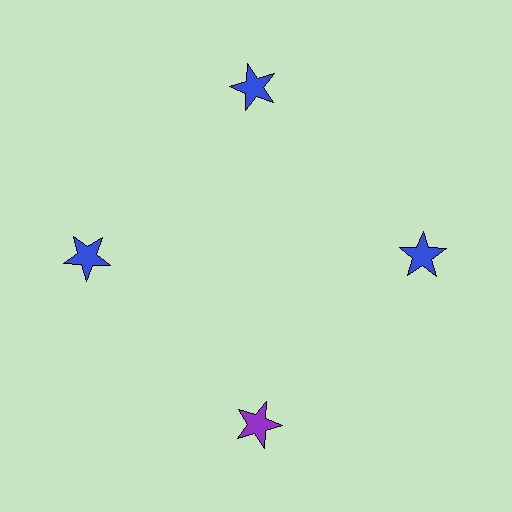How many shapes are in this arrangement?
There are 4 shapes arranged in a ring pattern.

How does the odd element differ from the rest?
It has a different color: purple instead of blue.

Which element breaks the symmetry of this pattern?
The purple star at roughly the 6 o'clock position breaks the symmetry. All other shapes are blue stars.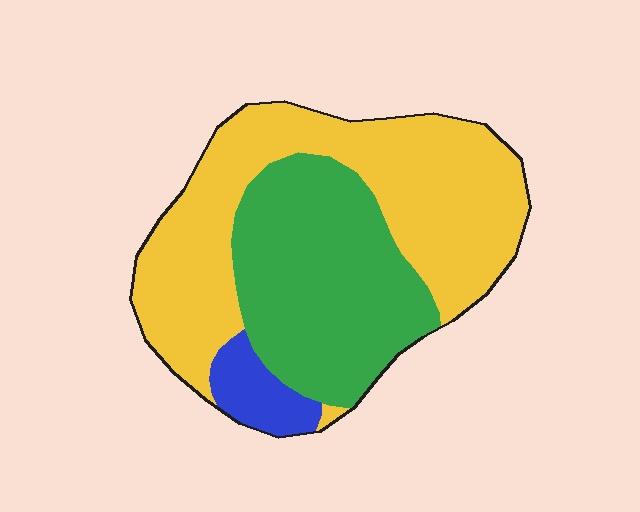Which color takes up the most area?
Yellow, at roughly 55%.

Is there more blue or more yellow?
Yellow.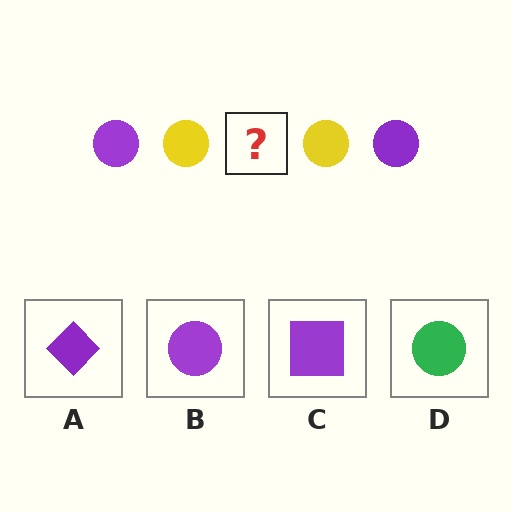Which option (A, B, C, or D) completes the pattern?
B.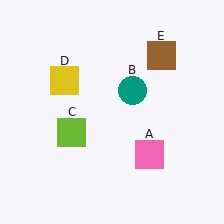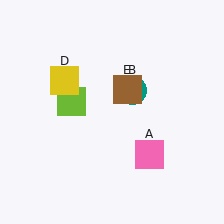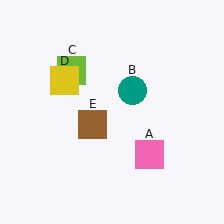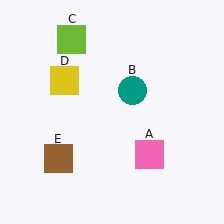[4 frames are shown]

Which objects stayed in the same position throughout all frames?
Pink square (object A) and teal circle (object B) and yellow square (object D) remained stationary.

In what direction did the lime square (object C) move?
The lime square (object C) moved up.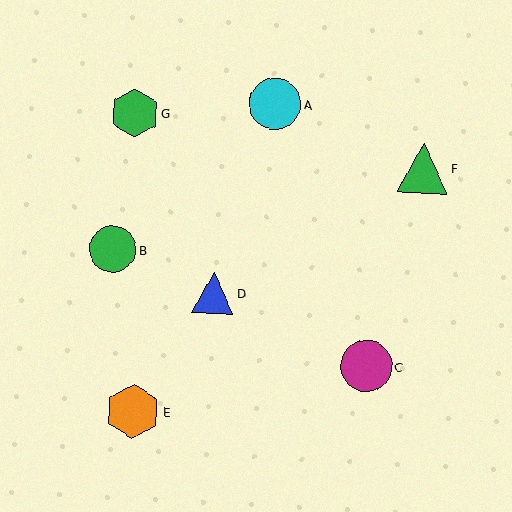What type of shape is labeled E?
Shape E is an orange hexagon.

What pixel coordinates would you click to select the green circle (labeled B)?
Click at (113, 250) to select the green circle B.